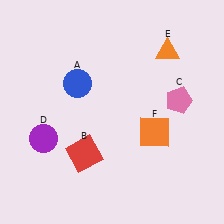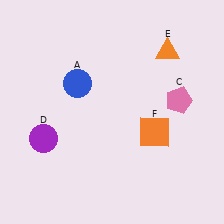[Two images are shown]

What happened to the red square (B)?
The red square (B) was removed in Image 2. It was in the bottom-left area of Image 1.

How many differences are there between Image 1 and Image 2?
There is 1 difference between the two images.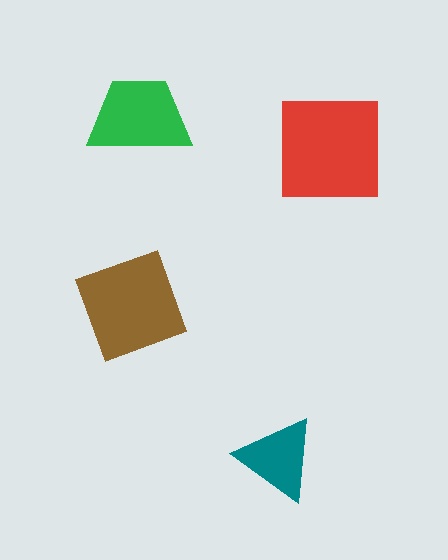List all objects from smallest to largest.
The teal triangle, the green trapezoid, the brown diamond, the red square.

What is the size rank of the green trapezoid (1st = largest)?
3rd.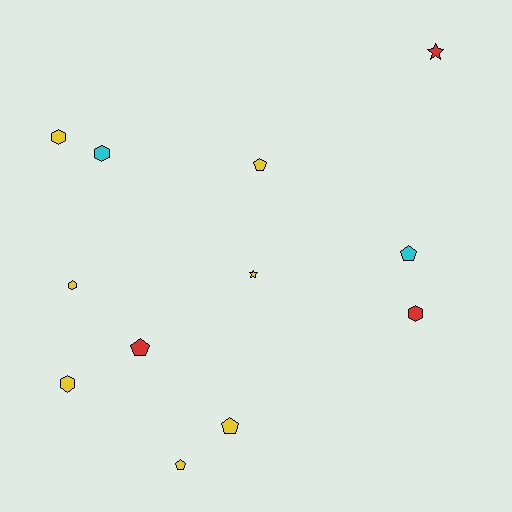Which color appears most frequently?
Yellow, with 7 objects.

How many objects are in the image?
There are 12 objects.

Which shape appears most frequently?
Hexagon, with 5 objects.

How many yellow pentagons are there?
There are 3 yellow pentagons.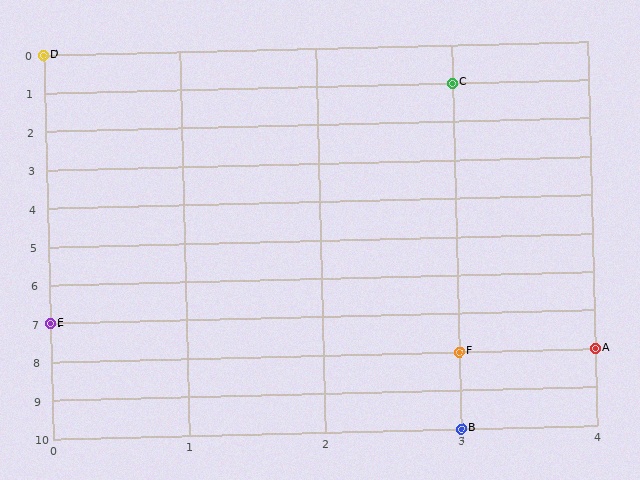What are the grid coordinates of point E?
Point E is at grid coordinates (0, 7).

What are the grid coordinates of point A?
Point A is at grid coordinates (4, 8).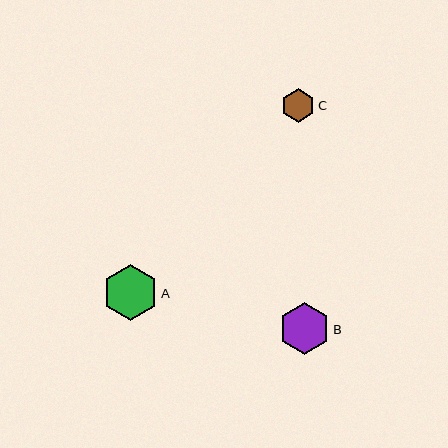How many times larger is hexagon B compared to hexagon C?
Hexagon B is approximately 1.5 times the size of hexagon C.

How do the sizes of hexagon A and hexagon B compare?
Hexagon A and hexagon B are approximately the same size.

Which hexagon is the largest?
Hexagon A is the largest with a size of approximately 56 pixels.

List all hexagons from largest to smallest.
From largest to smallest: A, B, C.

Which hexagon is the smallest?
Hexagon C is the smallest with a size of approximately 33 pixels.